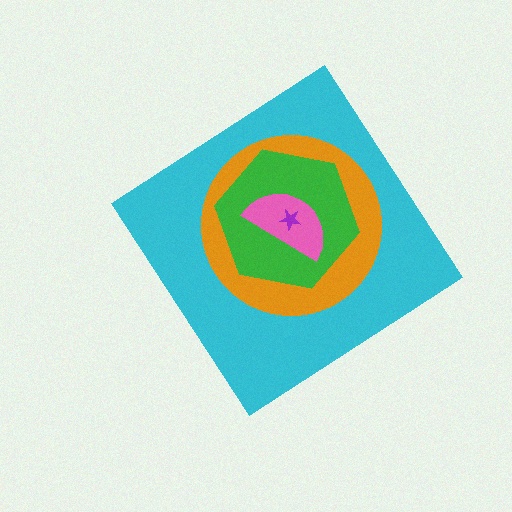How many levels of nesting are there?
5.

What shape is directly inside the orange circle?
The green hexagon.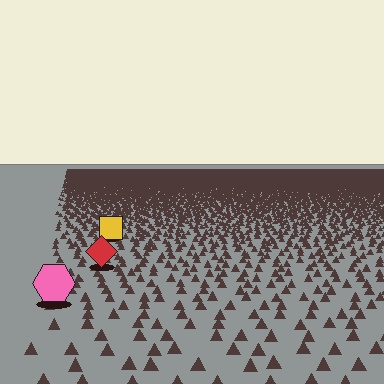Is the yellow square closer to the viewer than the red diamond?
No. The red diamond is closer — you can tell from the texture gradient: the ground texture is coarser near it.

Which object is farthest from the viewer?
The yellow square is farthest from the viewer. It appears smaller and the ground texture around it is denser.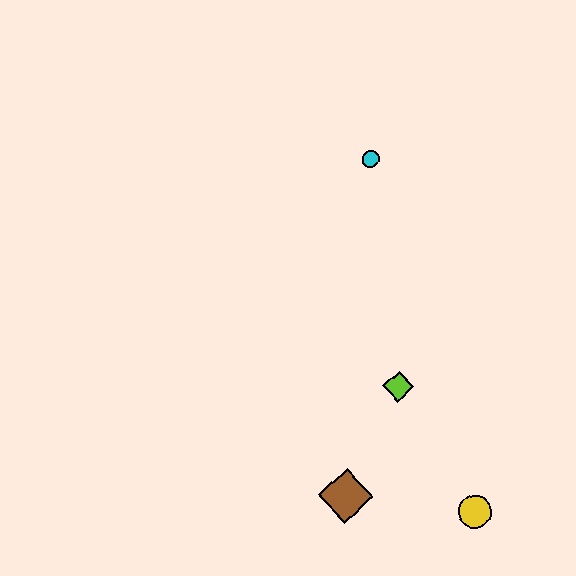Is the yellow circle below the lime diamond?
Yes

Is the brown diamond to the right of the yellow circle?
No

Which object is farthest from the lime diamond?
The cyan circle is farthest from the lime diamond.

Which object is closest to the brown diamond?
The lime diamond is closest to the brown diamond.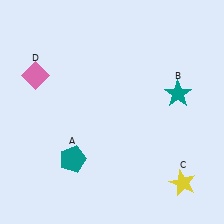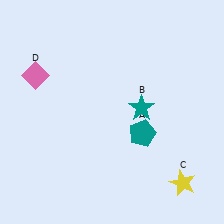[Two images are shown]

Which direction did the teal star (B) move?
The teal star (B) moved left.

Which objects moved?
The objects that moved are: the teal pentagon (A), the teal star (B).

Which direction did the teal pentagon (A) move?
The teal pentagon (A) moved right.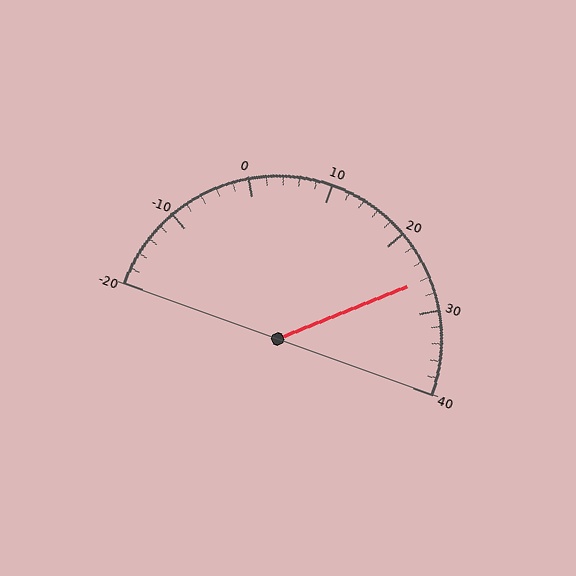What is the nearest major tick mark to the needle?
The nearest major tick mark is 30.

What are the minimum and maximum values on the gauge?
The gauge ranges from -20 to 40.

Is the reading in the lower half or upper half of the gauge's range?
The reading is in the upper half of the range (-20 to 40).